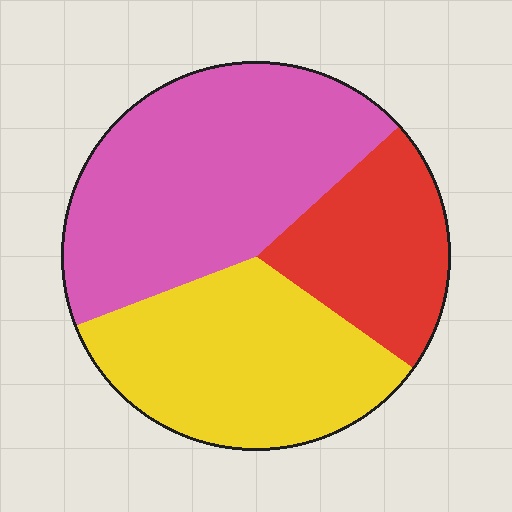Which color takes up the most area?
Pink, at roughly 45%.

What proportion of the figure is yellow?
Yellow covers roughly 35% of the figure.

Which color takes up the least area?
Red, at roughly 20%.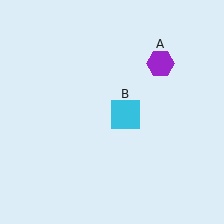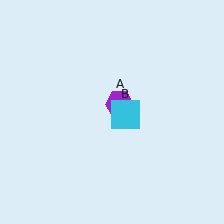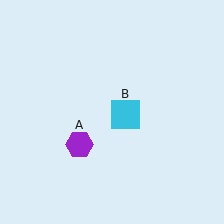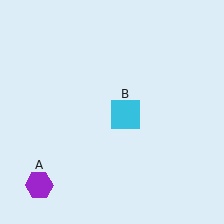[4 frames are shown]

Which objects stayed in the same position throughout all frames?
Cyan square (object B) remained stationary.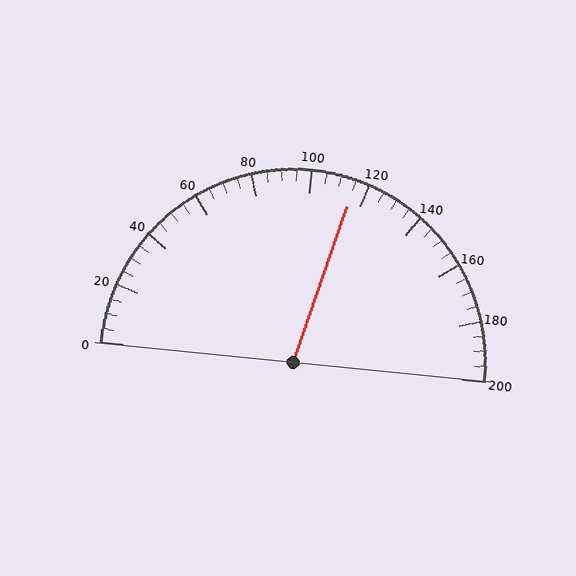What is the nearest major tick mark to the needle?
The nearest major tick mark is 120.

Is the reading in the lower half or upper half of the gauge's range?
The reading is in the upper half of the range (0 to 200).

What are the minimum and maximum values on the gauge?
The gauge ranges from 0 to 200.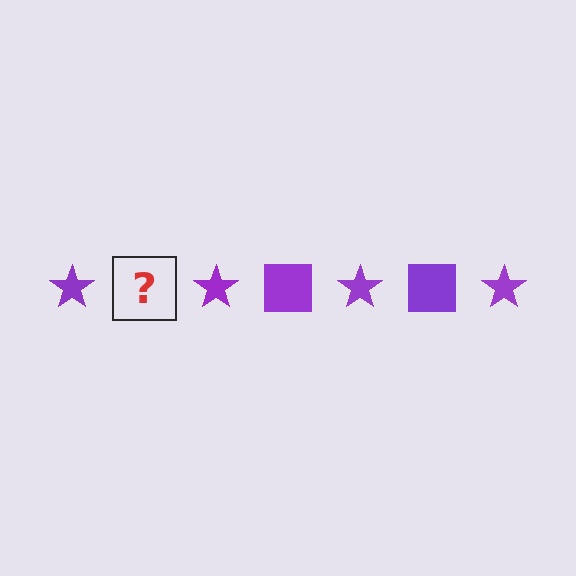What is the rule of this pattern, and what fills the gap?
The rule is that the pattern cycles through star, square shapes in purple. The gap should be filled with a purple square.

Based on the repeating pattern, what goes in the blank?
The blank should be a purple square.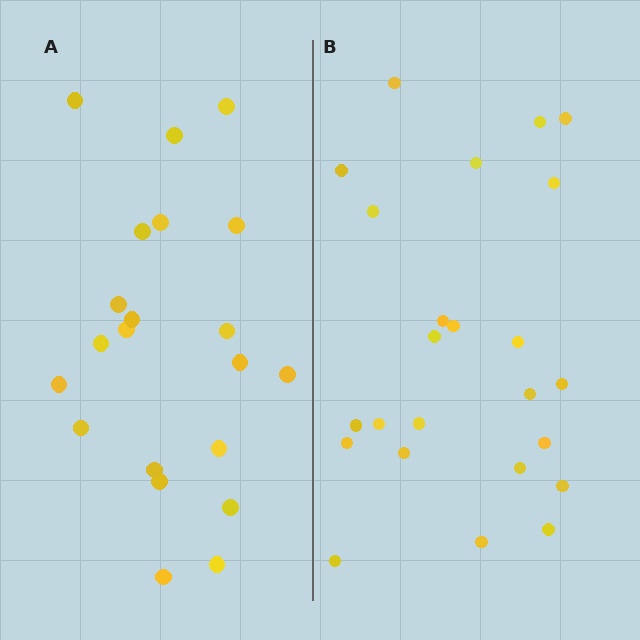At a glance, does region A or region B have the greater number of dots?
Region B (the right region) has more dots.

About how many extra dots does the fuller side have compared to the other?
Region B has just a few more — roughly 2 or 3 more dots than region A.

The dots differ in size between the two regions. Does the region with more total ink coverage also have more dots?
No. Region A has more total ink coverage because its dots are larger, but region B actually contains more individual dots. Total area can be misleading — the number of items is what matters here.